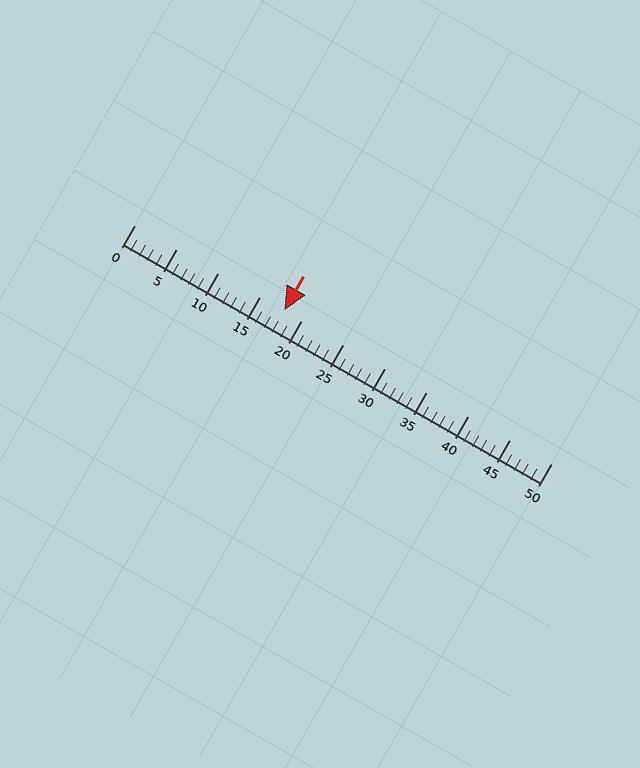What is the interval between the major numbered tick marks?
The major tick marks are spaced 5 units apart.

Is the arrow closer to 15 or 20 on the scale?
The arrow is closer to 20.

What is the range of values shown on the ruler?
The ruler shows values from 0 to 50.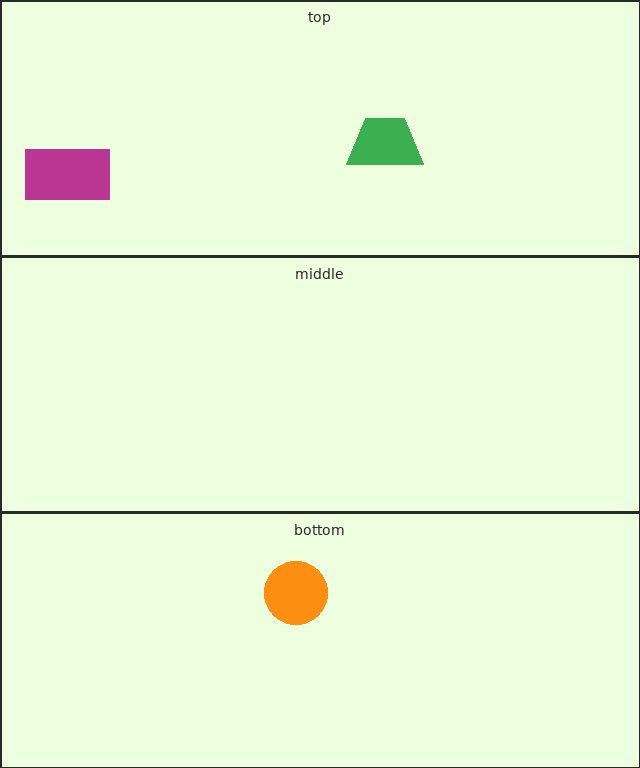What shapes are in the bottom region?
The orange circle.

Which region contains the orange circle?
The bottom region.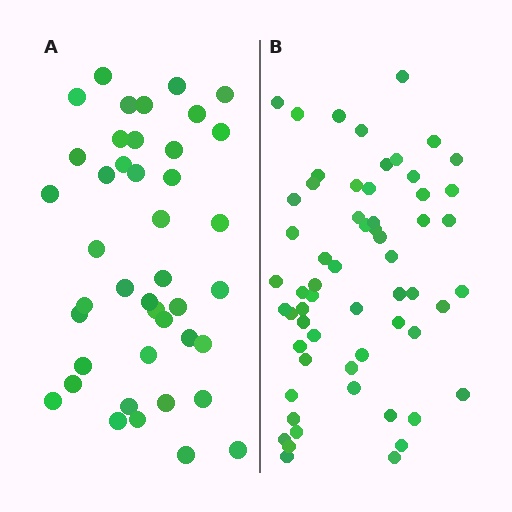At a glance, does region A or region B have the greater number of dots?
Region B (the right region) has more dots.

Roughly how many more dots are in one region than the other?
Region B has approximately 20 more dots than region A.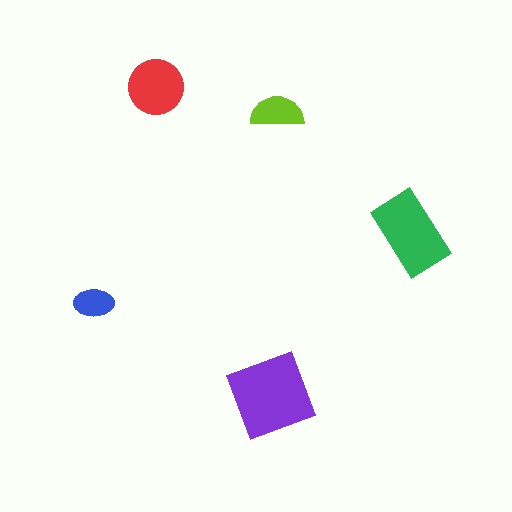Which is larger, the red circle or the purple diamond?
The purple diamond.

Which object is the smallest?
The blue ellipse.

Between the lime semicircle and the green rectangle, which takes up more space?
The green rectangle.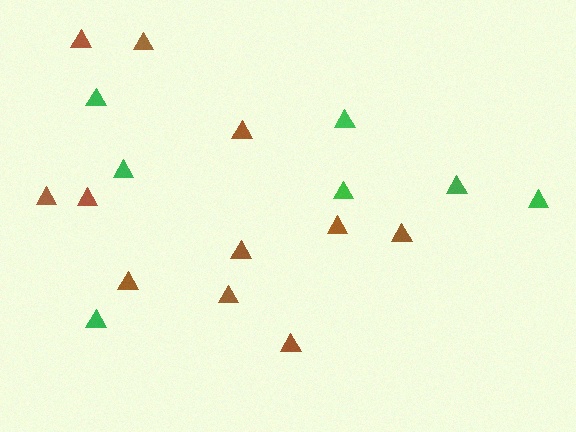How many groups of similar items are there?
There are 2 groups: one group of green triangles (7) and one group of brown triangles (11).